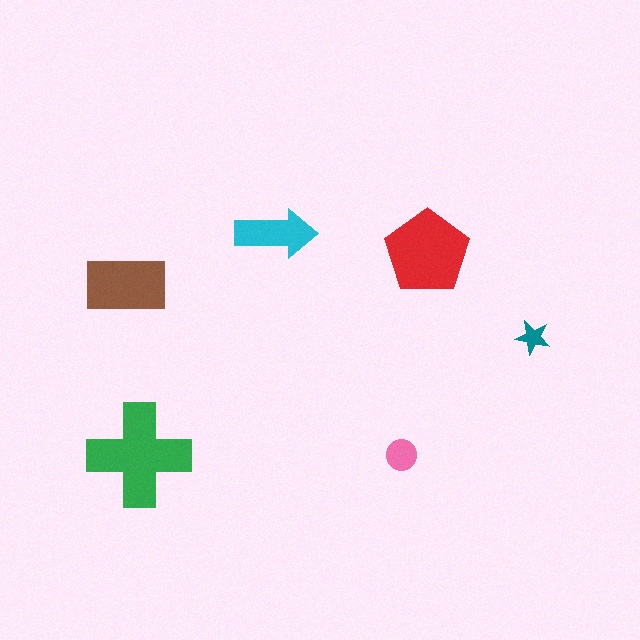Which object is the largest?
The green cross.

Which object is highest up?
The cyan arrow is topmost.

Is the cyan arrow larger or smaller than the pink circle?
Larger.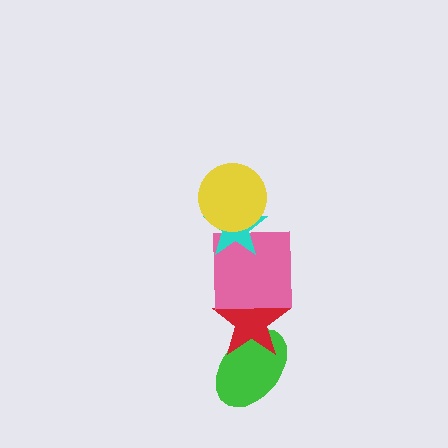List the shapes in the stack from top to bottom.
From top to bottom: the yellow circle, the cyan star, the pink square, the red star, the green ellipse.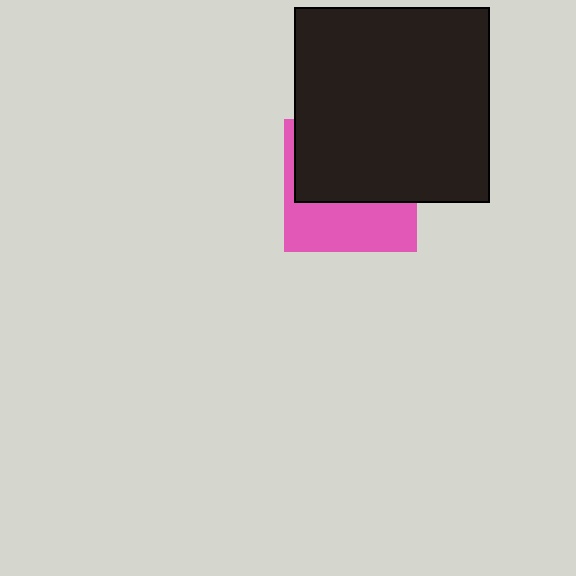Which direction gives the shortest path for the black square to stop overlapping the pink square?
Moving up gives the shortest separation.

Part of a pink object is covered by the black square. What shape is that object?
It is a square.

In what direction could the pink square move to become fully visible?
The pink square could move down. That would shift it out from behind the black square entirely.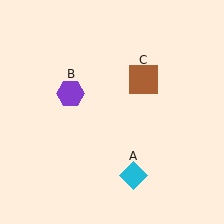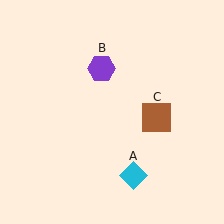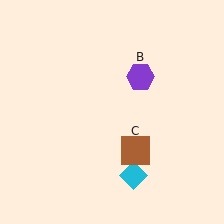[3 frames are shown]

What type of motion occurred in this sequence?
The purple hexagon (object B), brown square (object C) rotated clockwise around the center of the scene.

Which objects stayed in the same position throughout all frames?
Cyan diamond (object A) remained stationary.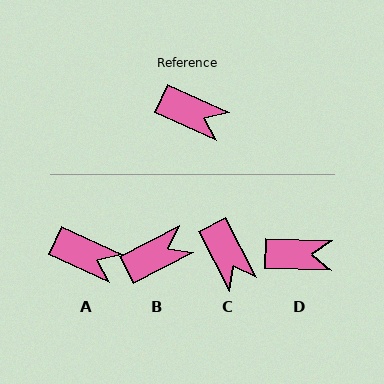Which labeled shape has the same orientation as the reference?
A.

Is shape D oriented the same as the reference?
No, it is off by about 23 degrees.